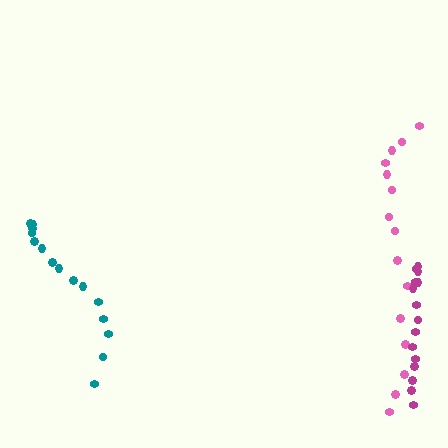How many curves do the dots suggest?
There are 3 distinct paths.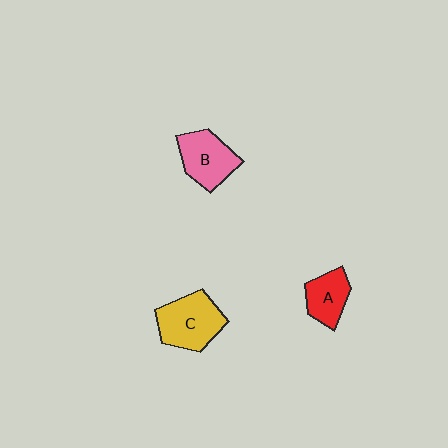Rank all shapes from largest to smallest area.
From largest to smallest: C (yellow), B (pink), A (red).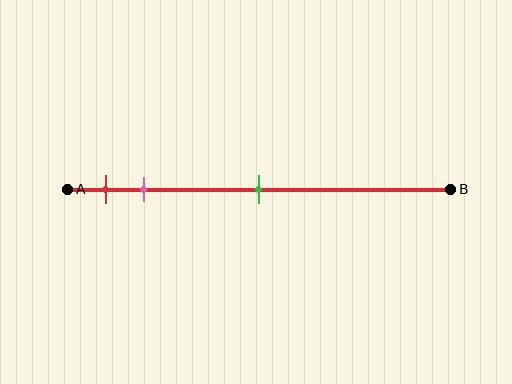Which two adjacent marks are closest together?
The red and pink marks are the closest adjacent pair.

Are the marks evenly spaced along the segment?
No, the marks are not evenly spaced.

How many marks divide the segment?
There are 3 marks dividing the segment.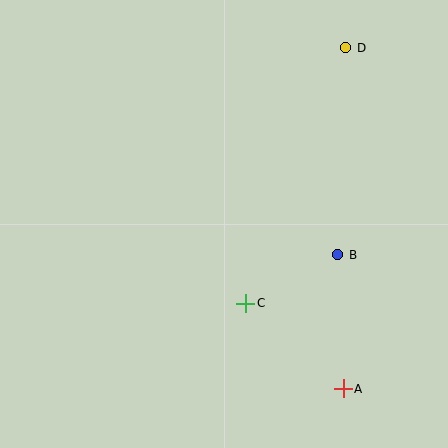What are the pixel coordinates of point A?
Point A is at (343, 389).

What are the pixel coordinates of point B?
Point B is at (338, 255).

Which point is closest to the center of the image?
Point C at (246, 303) is closest to the center.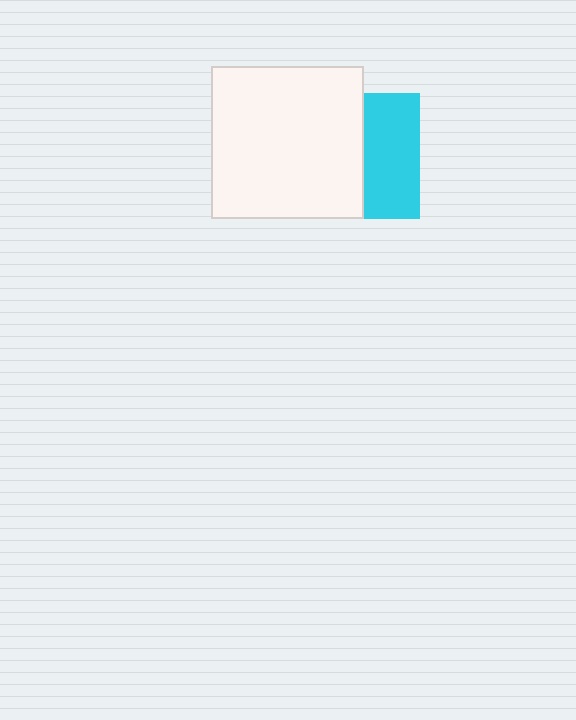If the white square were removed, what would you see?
You would see the complete cyan square.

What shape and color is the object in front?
The object in front is a white square.